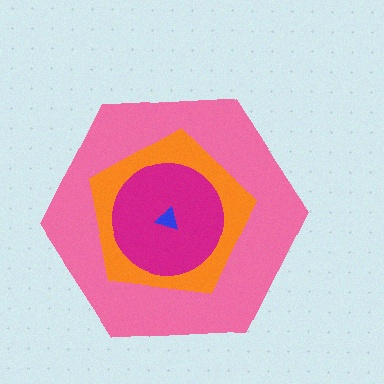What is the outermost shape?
The pink hexagon.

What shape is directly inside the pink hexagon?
The orange pentagon.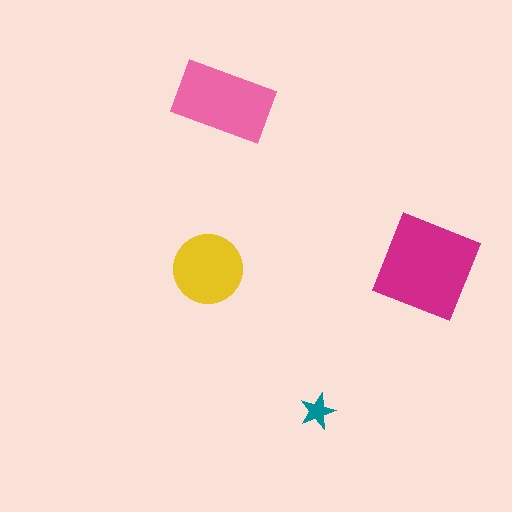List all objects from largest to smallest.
The magenta diamond, the pink rectangle, the yellow circle, the teal star.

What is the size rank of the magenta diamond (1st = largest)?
1st.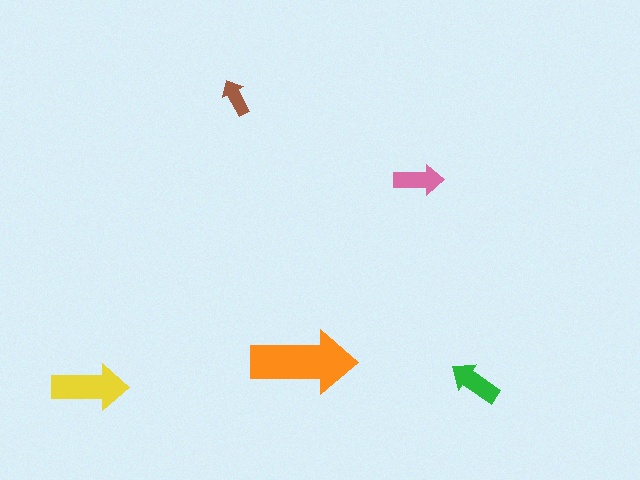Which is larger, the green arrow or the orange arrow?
The orange one.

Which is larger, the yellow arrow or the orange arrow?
The orange one.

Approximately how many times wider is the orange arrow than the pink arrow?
About 2 times wider.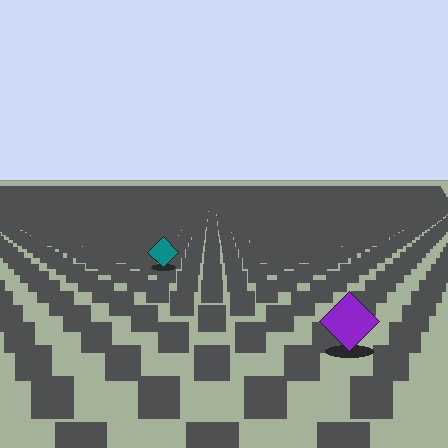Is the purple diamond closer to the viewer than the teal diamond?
Yes. The purple diamond is closer — you can tell from the texture gradient: the ground texture is coarser near it.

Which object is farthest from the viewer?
The teal diamond is farthest from the viewer. It appears smaller and the ground texture around it is denser.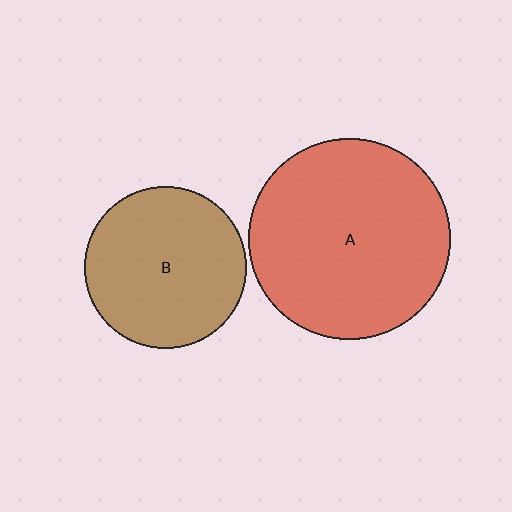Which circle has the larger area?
Circle A (red).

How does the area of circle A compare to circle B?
Approximately 1.5 times.